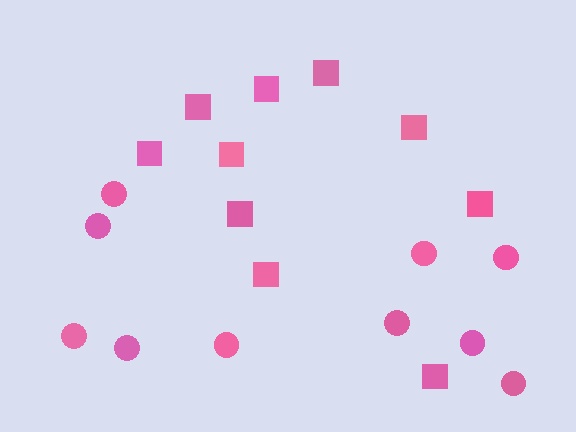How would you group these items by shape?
There are 2 groups: one group of circles (10) and one group of squares (10).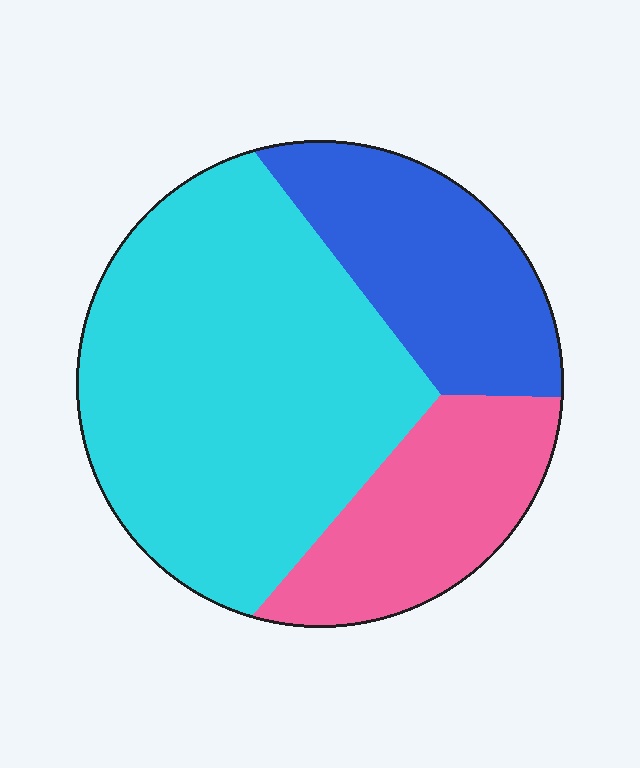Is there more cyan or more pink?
Cyan.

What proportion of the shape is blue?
Blue takes up between a sixth and a third of the shape.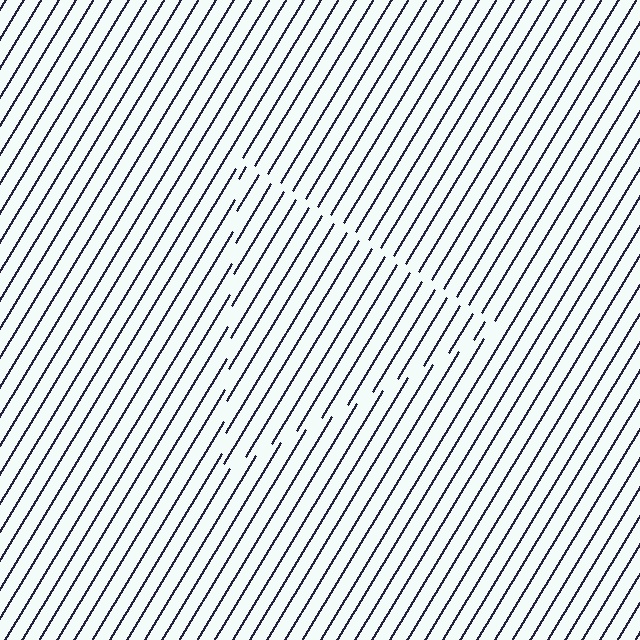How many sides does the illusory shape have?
3 sides — the line-ends trace a triangle.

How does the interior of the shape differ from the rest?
The interior of the shape contains the same grating, shifted by half a period — the contour is defined by the phase discontinuity where line-ends from the inner and outer gratings abut.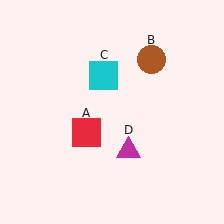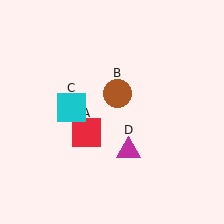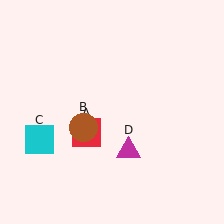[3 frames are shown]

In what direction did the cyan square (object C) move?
The cyan square (object C) moved down and to the left.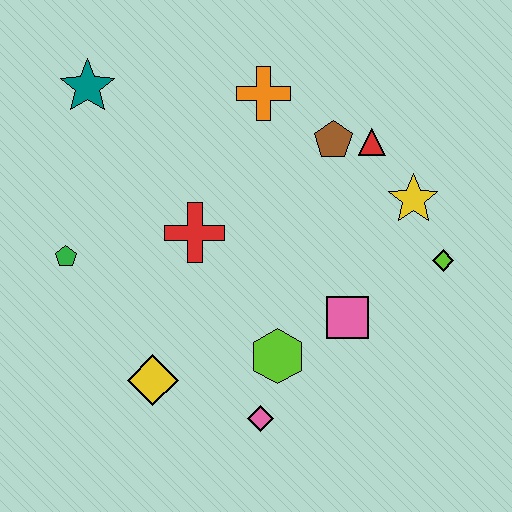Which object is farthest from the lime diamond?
The teal star is farthest from the lime diamond.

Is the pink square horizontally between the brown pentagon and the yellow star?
Yes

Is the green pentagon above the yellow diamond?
Yes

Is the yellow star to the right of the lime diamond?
No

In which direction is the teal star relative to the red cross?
The teal star is above the red cross.